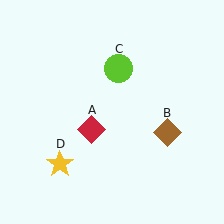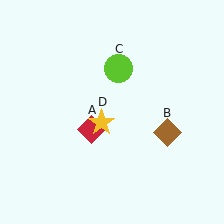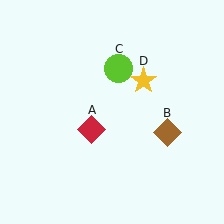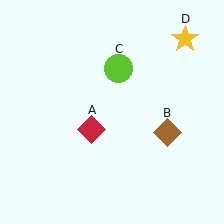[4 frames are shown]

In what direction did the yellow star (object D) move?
The yellow star (object D) moved up and to the right.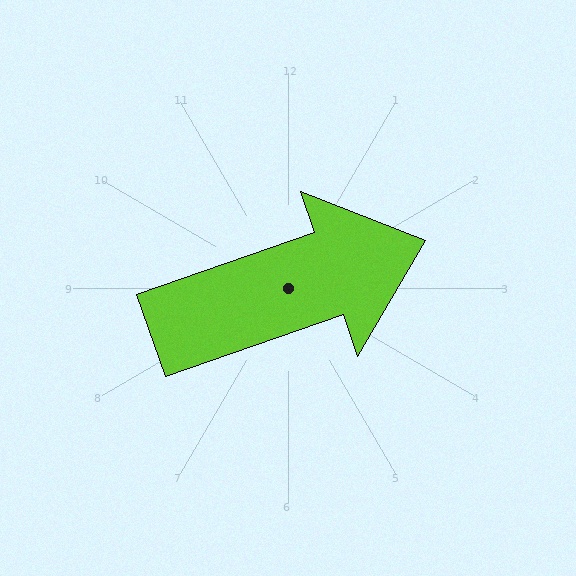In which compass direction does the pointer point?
East.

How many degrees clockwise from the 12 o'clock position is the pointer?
Approximately 71 degrees.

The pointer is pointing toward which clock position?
Roughly 2 o'clock.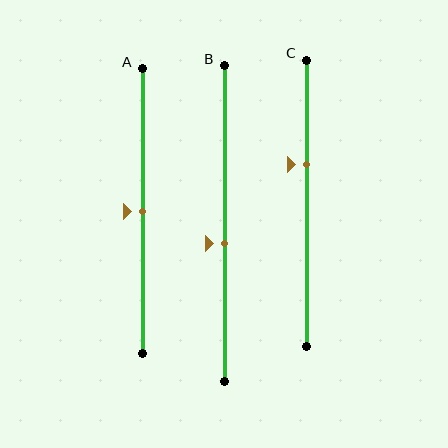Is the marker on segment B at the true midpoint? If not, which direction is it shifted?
No, the marker on segment B is shifted downward by about 6% of the segment length.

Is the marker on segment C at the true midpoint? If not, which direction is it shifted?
No, the marker on segment C is shifted upward by about 14% of the segment length.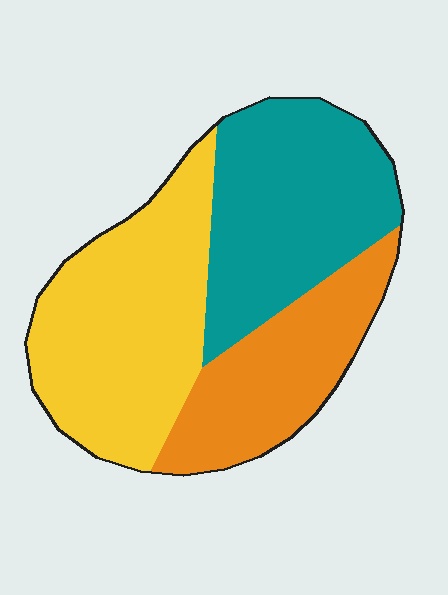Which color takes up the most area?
Yellow, at roughly 40%.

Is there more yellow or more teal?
Yellow.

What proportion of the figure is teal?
Teal covers around 35% of the figure.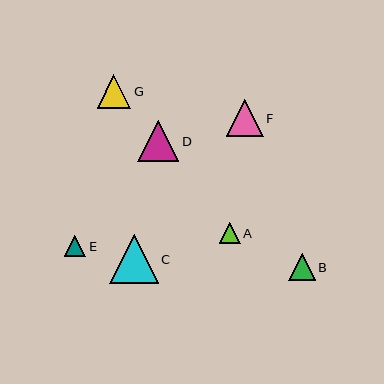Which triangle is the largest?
Triangle C is the largest with a size of approximately 48 pixels.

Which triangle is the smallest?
Triangle A is the smallest with a size of approximately 21 pixels.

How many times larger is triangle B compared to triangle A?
Triangle B is approximately 1.3 times the size of triangle A.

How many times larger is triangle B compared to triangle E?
Triangle B is approximately 1.2 times the size of triangle E.